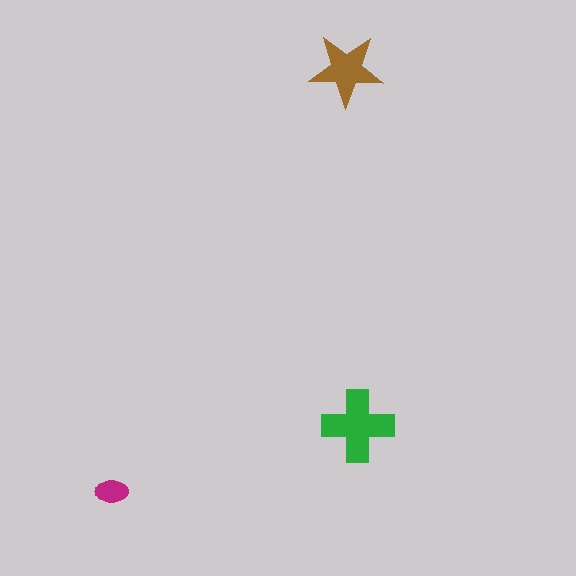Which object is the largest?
The green cross.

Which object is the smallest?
The magenta ellipse.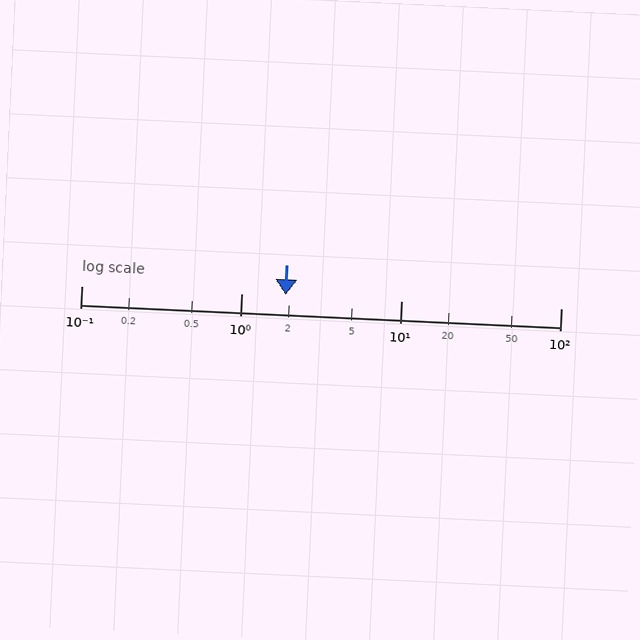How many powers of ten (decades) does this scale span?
The scale spans 3 decades, from 0.1 to 100.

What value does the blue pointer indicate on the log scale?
The pointer indicates approximately 1.9.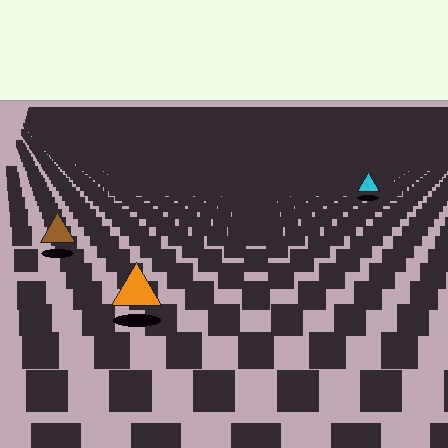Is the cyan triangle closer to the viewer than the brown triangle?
No. The brown triangle is closer — you can tell from the texture gradient: the ground texture is coarser near it.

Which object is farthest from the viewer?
The cyan triangle is farthest from the viewer. It appears smaller and the ground texture around it is denser.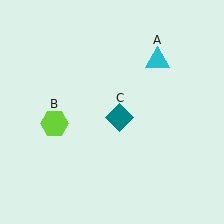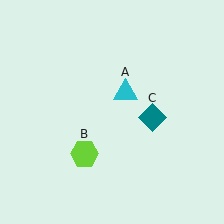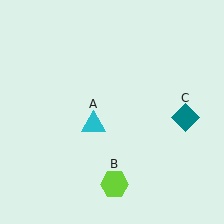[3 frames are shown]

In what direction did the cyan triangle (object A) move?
The cyan triangle (object A) moved down and to the left.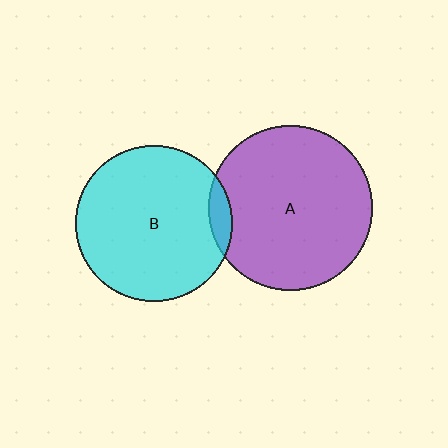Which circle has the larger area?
Circle A (purple).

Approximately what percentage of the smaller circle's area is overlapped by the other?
Approximately 5%.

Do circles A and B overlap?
Yes.